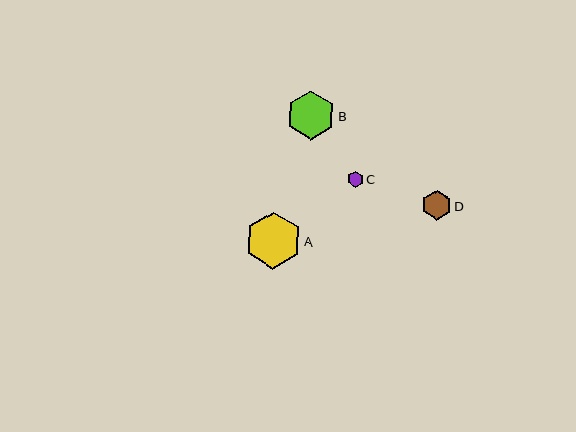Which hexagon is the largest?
Hexagon A is the largest with a size of approximately 57 pixels.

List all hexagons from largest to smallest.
From largest to smallest: A, B, D, C.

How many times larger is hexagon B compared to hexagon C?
Hexagon B is approximately 3.2 times the size of hexagon C.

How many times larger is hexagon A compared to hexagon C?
Hexagon A is approximately 3.7 times the size of hexagon C.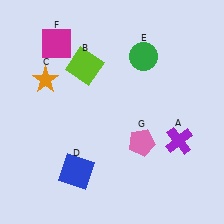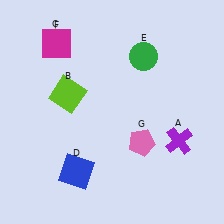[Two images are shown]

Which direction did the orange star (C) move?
The orange star (C) moved up.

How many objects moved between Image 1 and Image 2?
2 objects moved between the two images.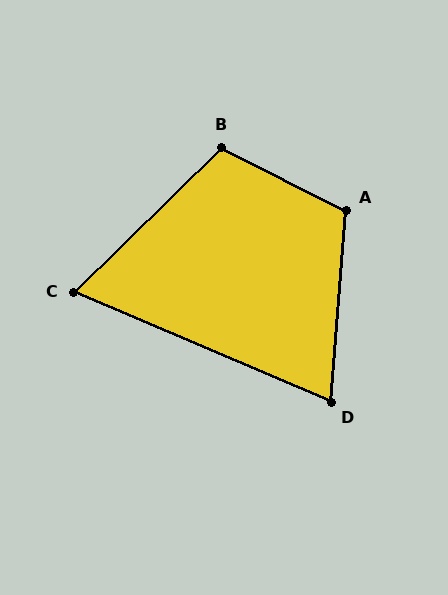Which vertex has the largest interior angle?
A, at approximately 112 degrees.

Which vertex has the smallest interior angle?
C, at approximately 68 degrees.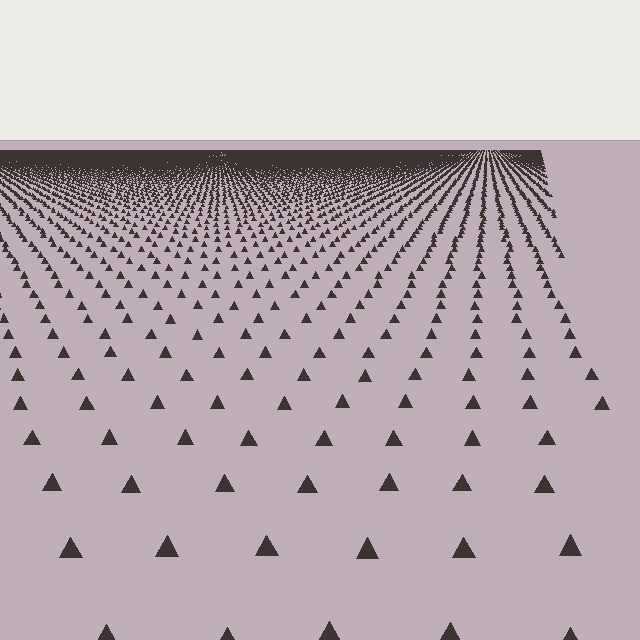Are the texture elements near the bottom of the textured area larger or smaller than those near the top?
Larger. Near the bottom, elements are closer to the viewer and appear at a bigger on-screen size.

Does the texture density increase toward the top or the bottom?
Density increases toward the top.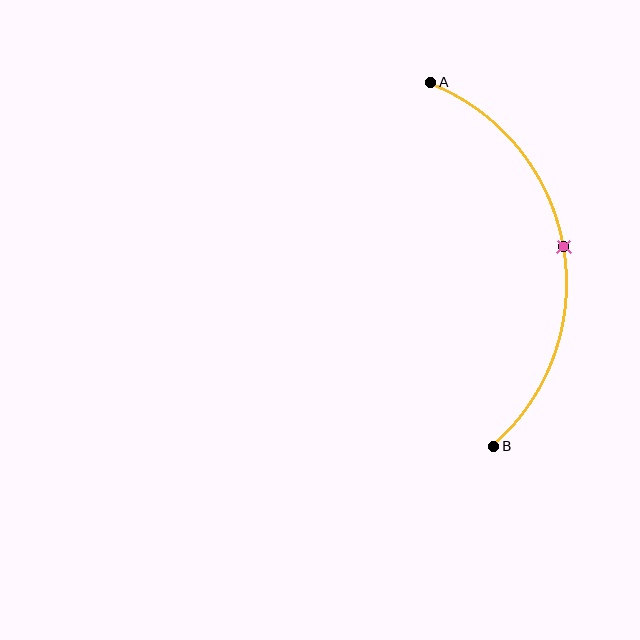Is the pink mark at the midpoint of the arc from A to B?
Yes. The pink mark lies on the arc at equal arc-length from both A and B — it is the arc midpoint.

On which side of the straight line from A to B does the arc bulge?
The arc bulges to the right of the straight line connecting A and B.